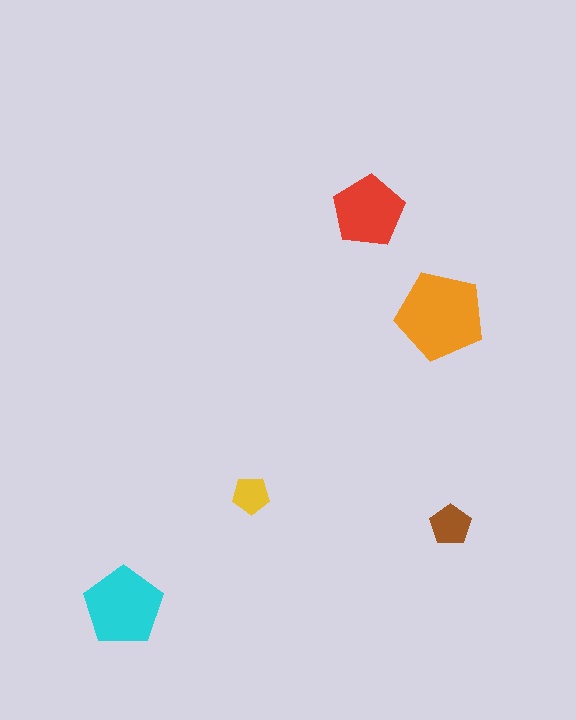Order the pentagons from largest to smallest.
the orange one, the cyan one, the red one, the brown one, the yellow one.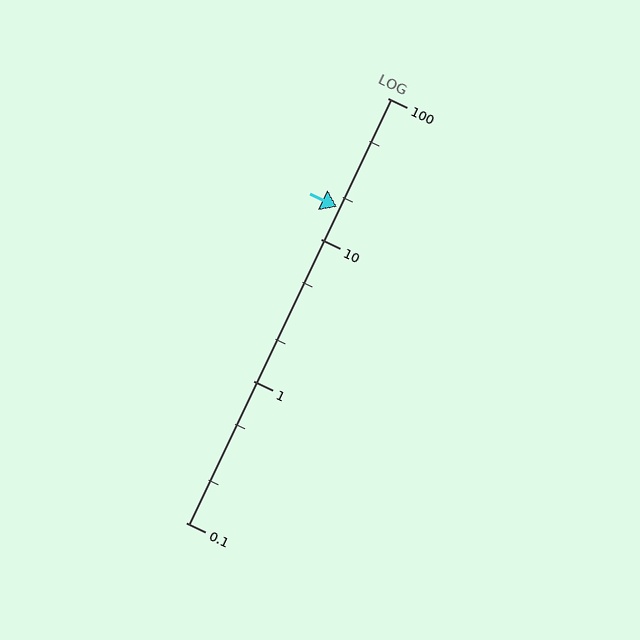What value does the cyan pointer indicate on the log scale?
The pointer indicates approximately 17.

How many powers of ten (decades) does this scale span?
The scale spans 3 decades, from 0.1 to 100.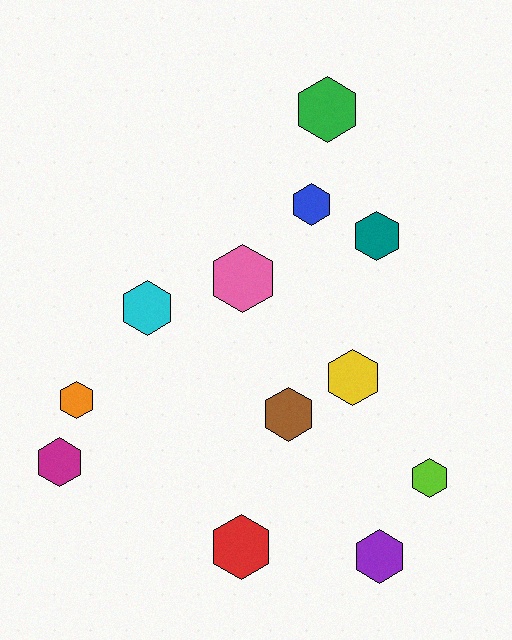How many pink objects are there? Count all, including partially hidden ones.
There is 1 pink object.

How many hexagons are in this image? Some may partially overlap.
There are 12 hexagons.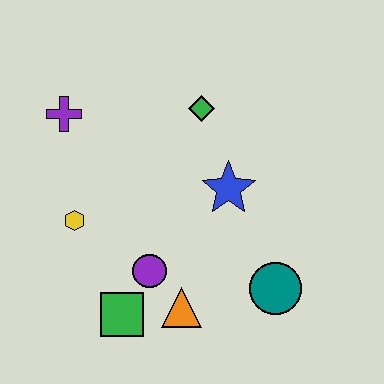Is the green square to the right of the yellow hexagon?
Yes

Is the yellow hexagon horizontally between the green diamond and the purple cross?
Yes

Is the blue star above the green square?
Yes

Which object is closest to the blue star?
The green diamond is closest to the blue star.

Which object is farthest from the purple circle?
The purple cross is farthest from the purple circle.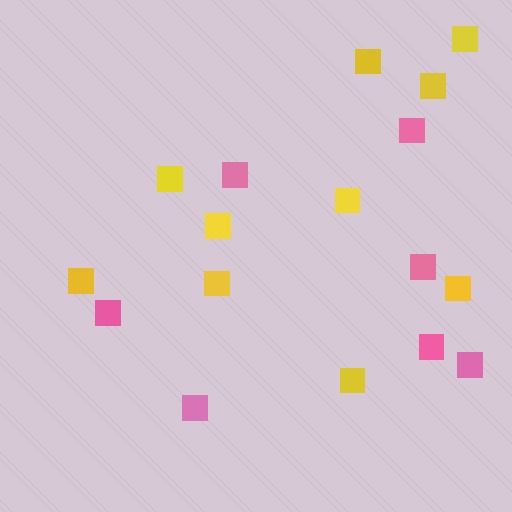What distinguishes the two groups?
There are 2 groups: one group of pink squares (7) and one group of yellow squares (10).